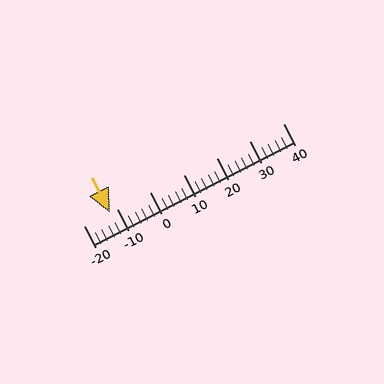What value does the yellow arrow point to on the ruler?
The yellow arrow points to approximately -12.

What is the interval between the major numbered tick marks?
The major tick marks are spaced 10 units apart.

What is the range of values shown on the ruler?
The ruler shows values from -20 to 40.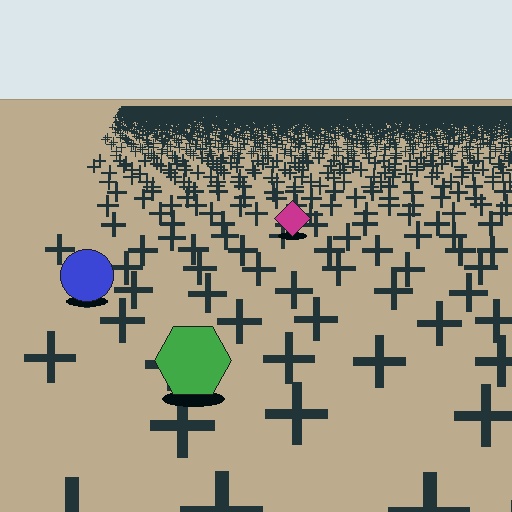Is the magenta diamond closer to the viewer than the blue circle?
No. The blue circle is closer — you can tell from the texture gradient: the ground texture is coarser near it.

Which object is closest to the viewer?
The green hexagon is closest. The texture marks near it are larger and more spread out.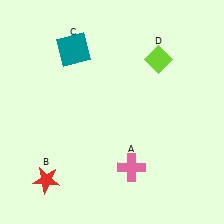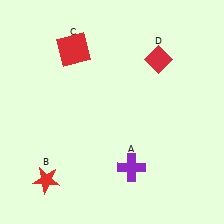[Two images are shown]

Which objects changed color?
A changed from pink to purple. C changed from teal to red. D changed from lime to red.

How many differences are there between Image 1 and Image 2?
There are 3 differences between the two images.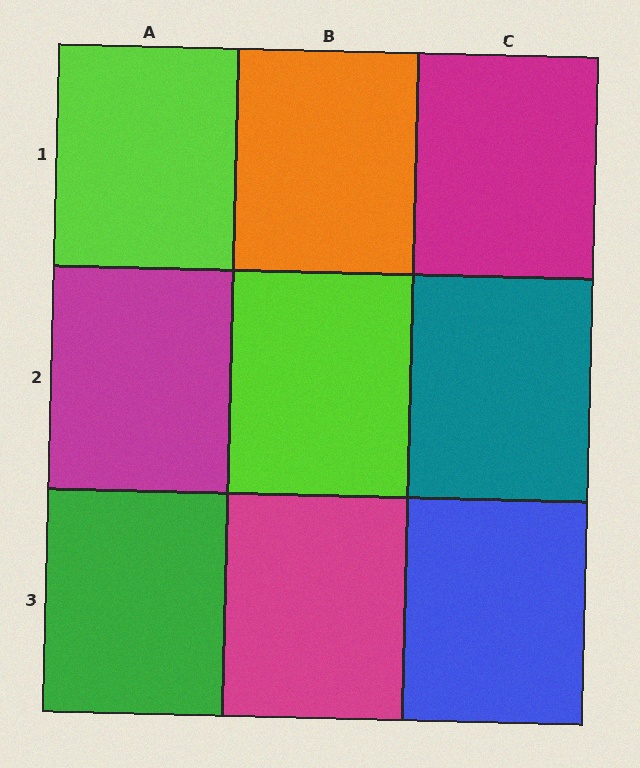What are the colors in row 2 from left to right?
Magenta, lime, teal.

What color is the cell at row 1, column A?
Lime.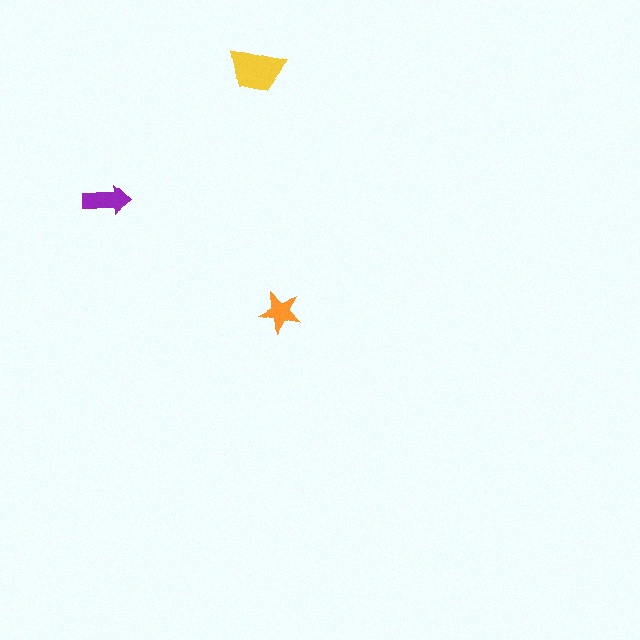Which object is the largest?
The yellow trapezoid.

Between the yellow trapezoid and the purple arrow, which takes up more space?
The yellow trapezoid.